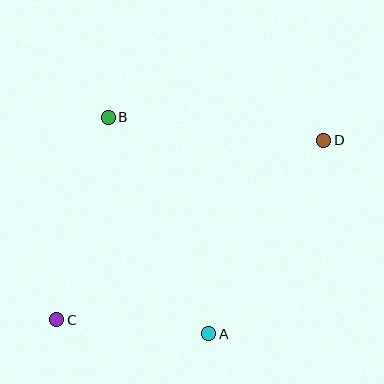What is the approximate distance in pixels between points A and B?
The distance between A and B is approximately 239 pixels.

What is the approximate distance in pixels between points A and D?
The distance between A and D is approximately 225 pixels.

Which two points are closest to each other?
Points A and C are closest to each other.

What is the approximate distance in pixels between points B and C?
The distance between B and C is approximately 209 pixels.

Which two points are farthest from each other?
Points C and D are farthest from each other.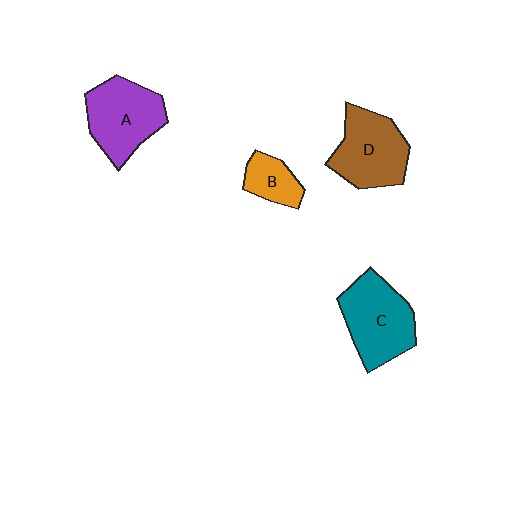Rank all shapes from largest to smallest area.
From largest to smallest: C (teal), A (purple), D (brown), B (orange).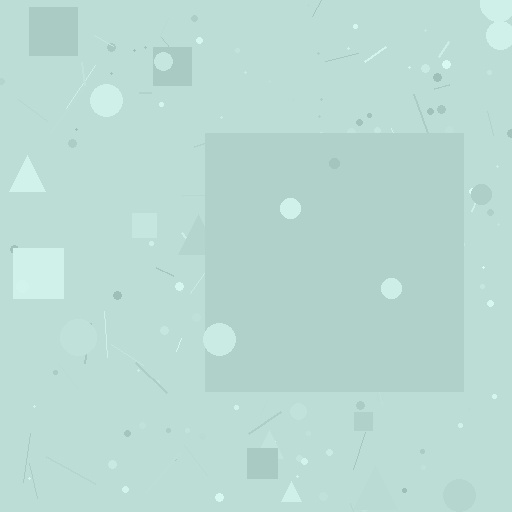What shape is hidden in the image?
A square is hidden in the image.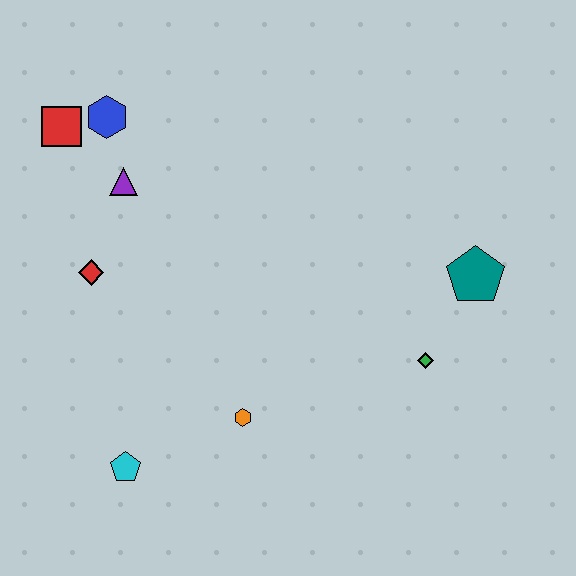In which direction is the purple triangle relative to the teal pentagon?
The purple triangle is to the left of the teal pentagon.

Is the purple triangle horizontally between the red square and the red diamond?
No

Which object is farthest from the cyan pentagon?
The teal pentagon is farthest from the cyan pentagon.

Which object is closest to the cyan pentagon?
The orange hexagon is closest to the cyan pentagon.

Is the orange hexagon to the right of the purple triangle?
Yes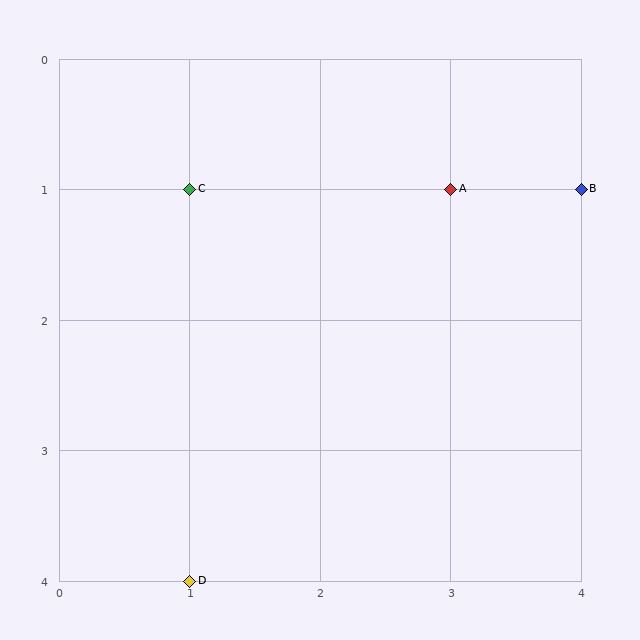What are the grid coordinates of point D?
Point D is at grid coordinates (1, 4).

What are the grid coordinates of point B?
Point B is at grid coordinates (4, 1).